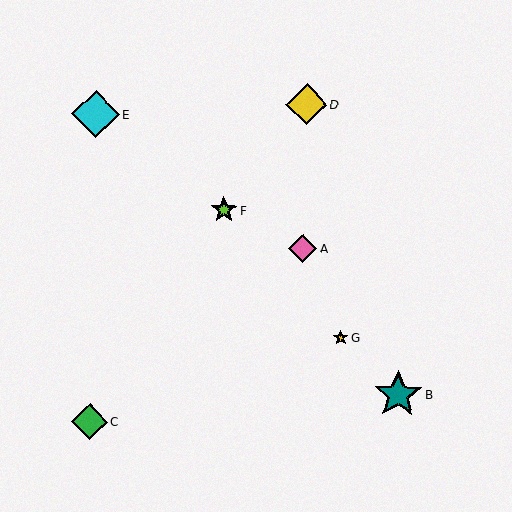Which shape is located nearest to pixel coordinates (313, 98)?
The yellow diamond (labeled D) at (307, 104) is nearest to that location.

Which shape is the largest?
The teal star (labeled B) is the largest.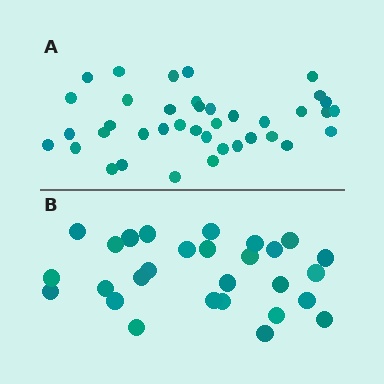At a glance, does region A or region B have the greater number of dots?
Region A (the top region) has more dots.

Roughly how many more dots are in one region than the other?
Region A has roughly 12 or so more dots than region B.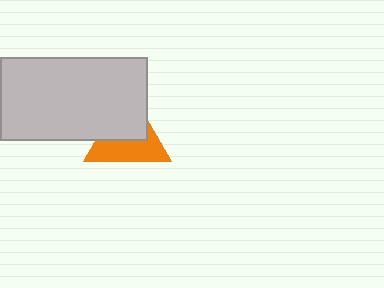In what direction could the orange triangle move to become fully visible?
The orange triangle could move toward the lower-right. That would shift it out from behind the light gray rectangle entirely.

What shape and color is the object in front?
The object in front is a light gray rectangle.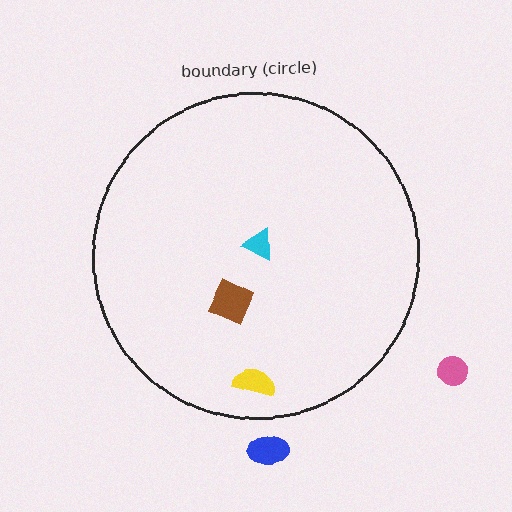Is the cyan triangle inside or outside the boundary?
Inside.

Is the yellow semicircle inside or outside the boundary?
Inside.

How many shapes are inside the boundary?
3 inside, 2 outside.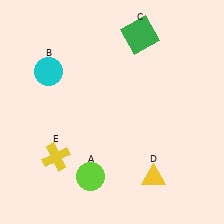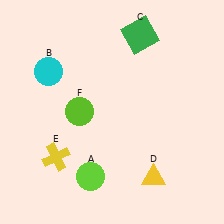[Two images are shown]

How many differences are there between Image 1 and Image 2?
There is 1 difference between the two images.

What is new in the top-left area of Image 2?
A lime circle (F) was added in the top-left area of Image 2.